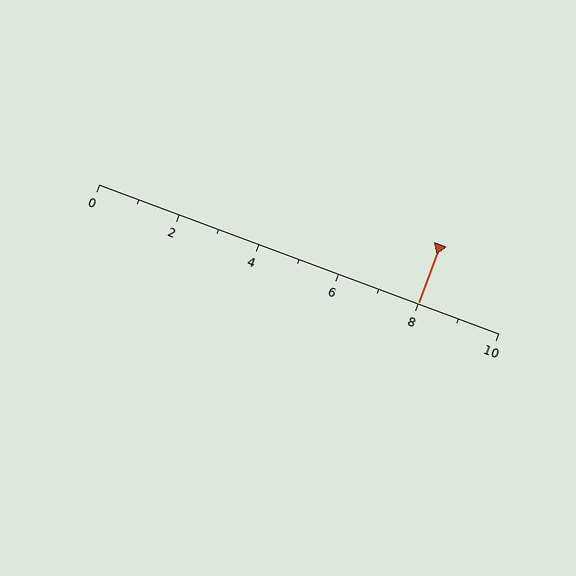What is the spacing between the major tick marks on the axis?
The major ticks are spaced 2 apart.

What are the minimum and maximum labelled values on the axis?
The axis runs from 0 to 10.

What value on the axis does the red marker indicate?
The marker indicates approximately 8.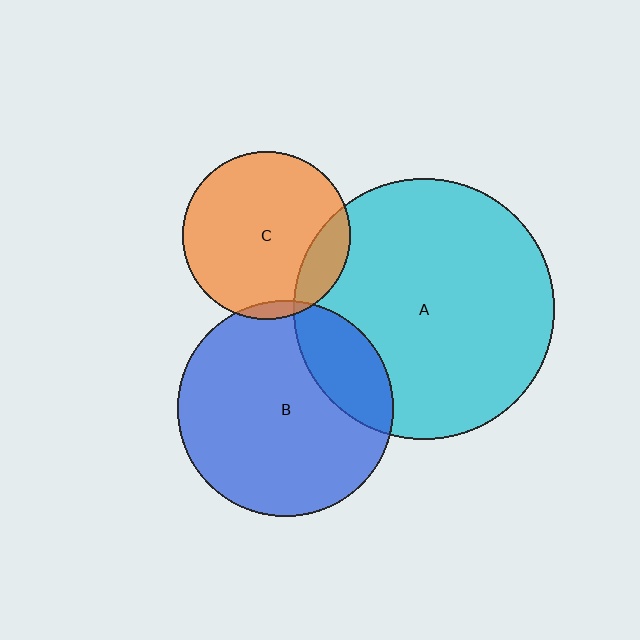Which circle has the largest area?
Circle A (cyan).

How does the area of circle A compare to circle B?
Approximately 1.5 times.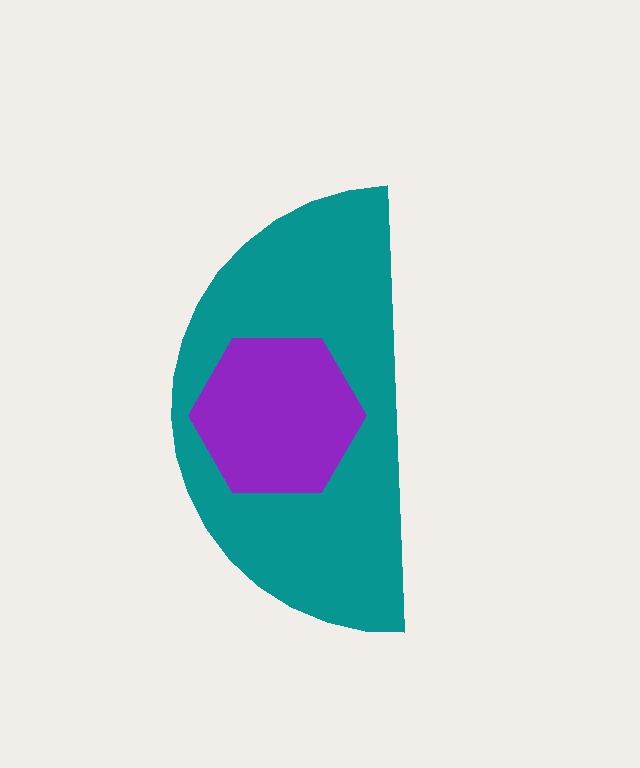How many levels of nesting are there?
2.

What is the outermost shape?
The teal semicircle.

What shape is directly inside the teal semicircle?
The purple hexagon.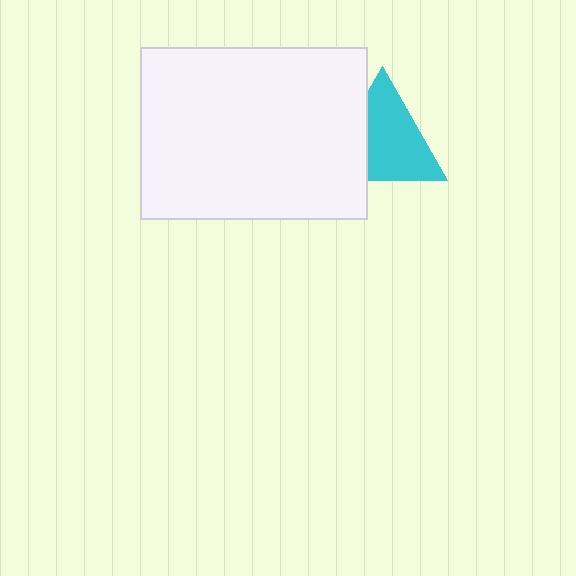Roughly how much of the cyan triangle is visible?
Most of it is visible (roughly 70%).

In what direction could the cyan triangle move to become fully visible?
The cyan triangle could move right. That would shift it out from behind the white rectangle entirely.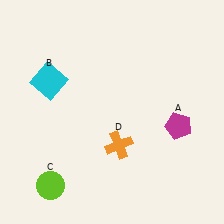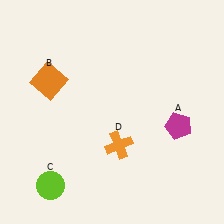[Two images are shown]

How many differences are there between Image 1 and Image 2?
There is 1 difference between the two images.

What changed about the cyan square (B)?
In Image 1, B is cyan. In Image 2, it changed to orange.